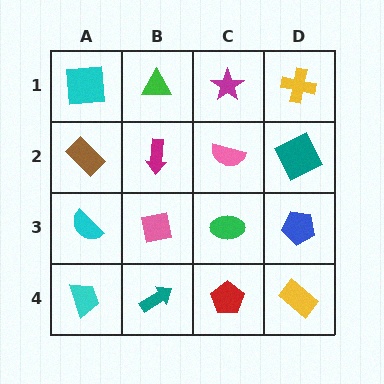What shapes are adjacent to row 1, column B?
A magenta arrow (row 2, column B), a cyan square (row 1, column A), a magenta star (row 1, column C).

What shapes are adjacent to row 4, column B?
A pink square (row 3, column B), a cyan trapezoid (row 4, column A), a red pentagon (row 4, column C).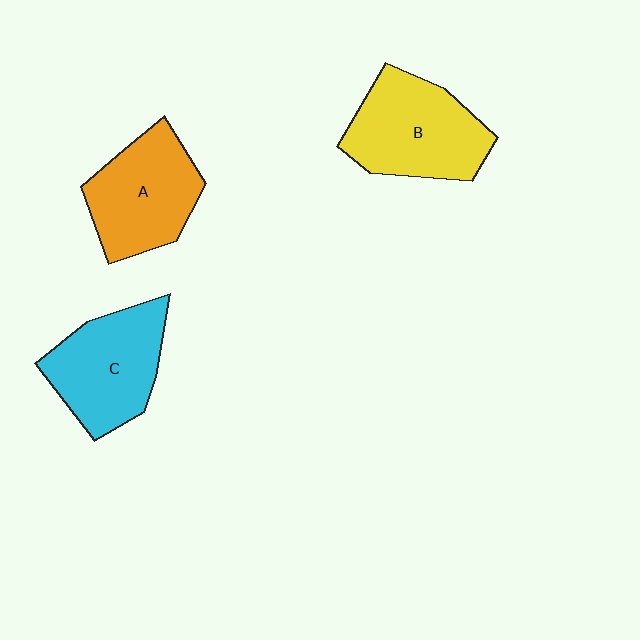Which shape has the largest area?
Shape B (yellow).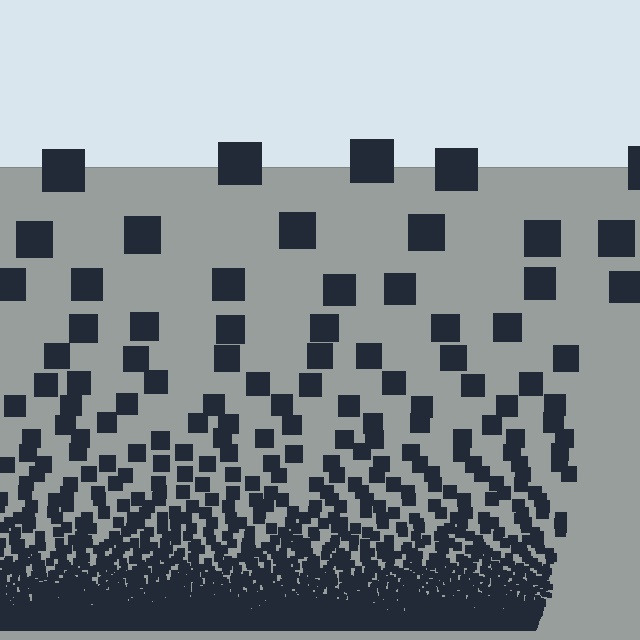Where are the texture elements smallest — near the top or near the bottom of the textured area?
Near the bottom.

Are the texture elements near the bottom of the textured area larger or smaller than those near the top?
Smaller. The gradient is inverted — elements near the bottom are smaller and denser.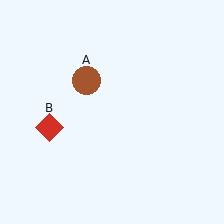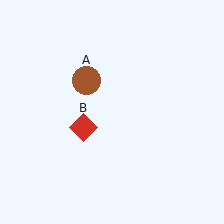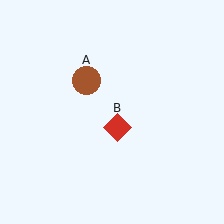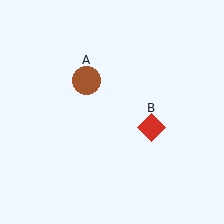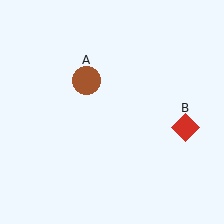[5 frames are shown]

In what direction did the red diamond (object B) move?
The red diamond (object B) moved right.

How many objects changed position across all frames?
1 object changed position: red diamond (object B).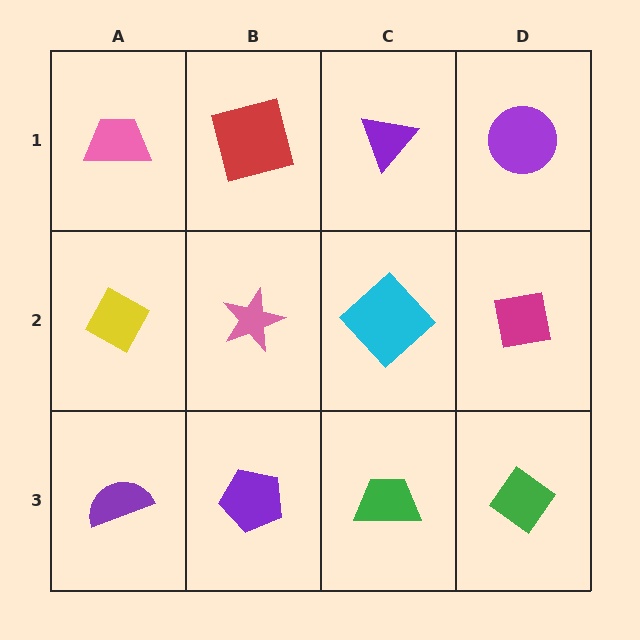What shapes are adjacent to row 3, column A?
A yellow diamond (row 2, column A), a purple pentagon (row 3, column B).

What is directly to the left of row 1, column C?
A red square.